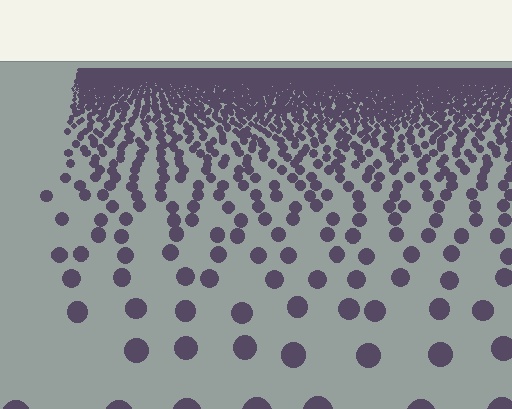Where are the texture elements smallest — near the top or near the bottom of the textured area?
Near the top.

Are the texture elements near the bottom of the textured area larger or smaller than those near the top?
Larger. Near the bottom, elements are closer to the viewer and appear at a bigger on-screen size.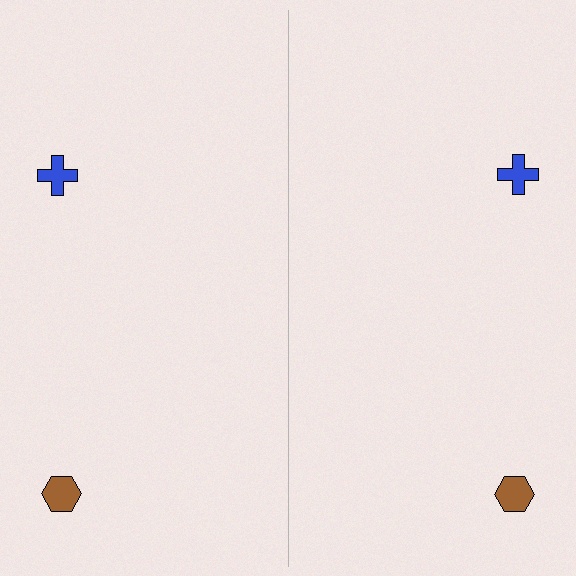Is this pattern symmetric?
Yes, this pattern has bilateral (reflection) symmetry.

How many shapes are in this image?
There are 4 shapes in this image.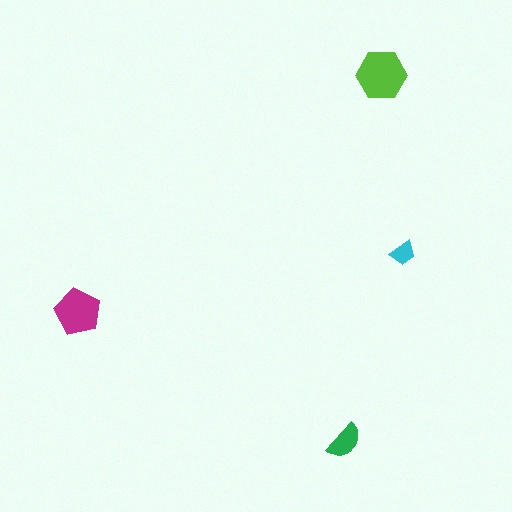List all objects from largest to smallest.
The lime hexagon, the magenta pentagon, the green semicircle, the cyan trapezoid.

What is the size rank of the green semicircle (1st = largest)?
3rd.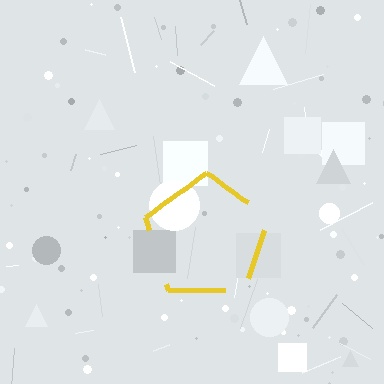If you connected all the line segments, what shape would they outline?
They would outline a pentagon.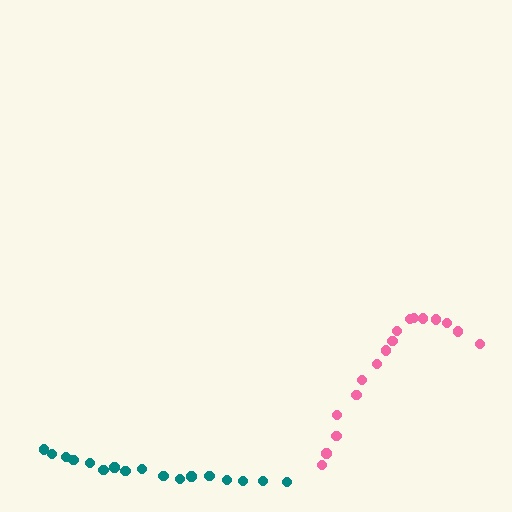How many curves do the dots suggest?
There are 2 distinct paths.